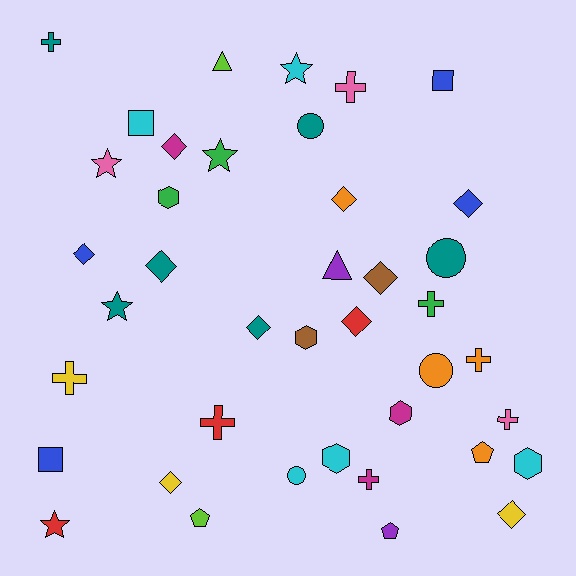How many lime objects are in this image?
There are 2 lime objects.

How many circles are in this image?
There are 4 circles.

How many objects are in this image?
There are 40 objects.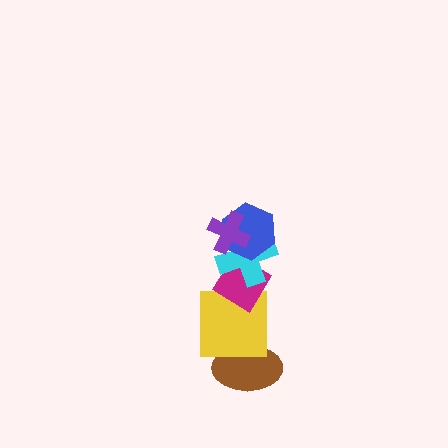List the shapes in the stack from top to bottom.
From top to bottom: the purple cross, the blue hexagon, the cyan cross, the magenta diamond, the yellow square, the brown ellipse.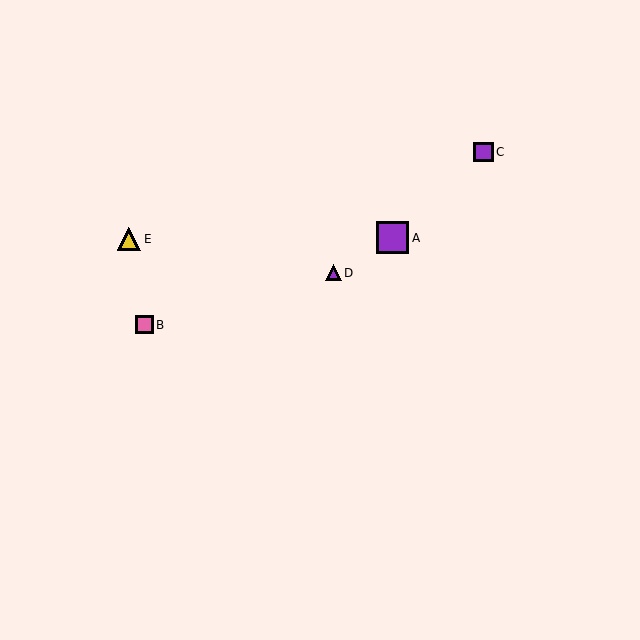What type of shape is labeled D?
Shape D is a purple triangle.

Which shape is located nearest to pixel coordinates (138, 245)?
The yellow triangle (labeled E) at (129, 239) is nearest to that location.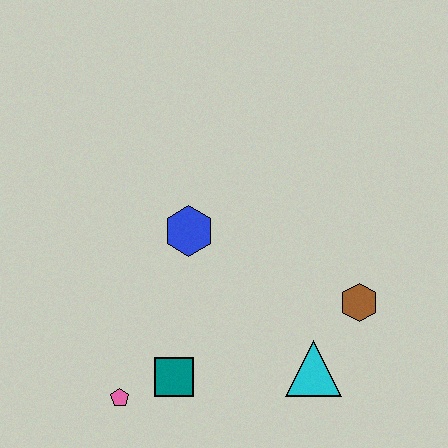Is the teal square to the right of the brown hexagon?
No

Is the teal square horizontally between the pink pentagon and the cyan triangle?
Yes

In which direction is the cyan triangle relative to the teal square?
The cyan triangle is to the right of the teal square.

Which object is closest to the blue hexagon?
The teal square is closest to the blue hexagon.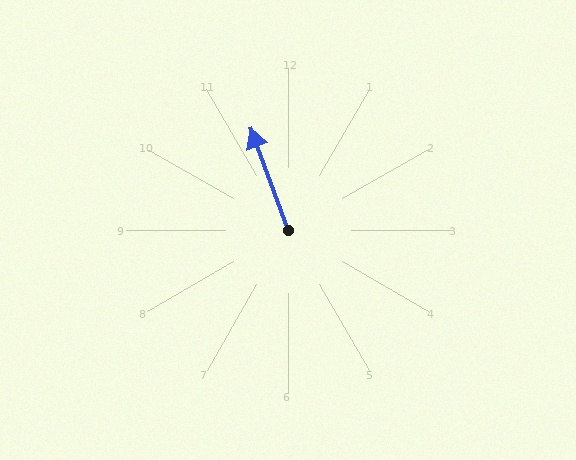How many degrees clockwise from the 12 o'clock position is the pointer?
Approximately 340 degrees.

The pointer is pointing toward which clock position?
Roughly 11 o'clock.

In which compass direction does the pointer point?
North.